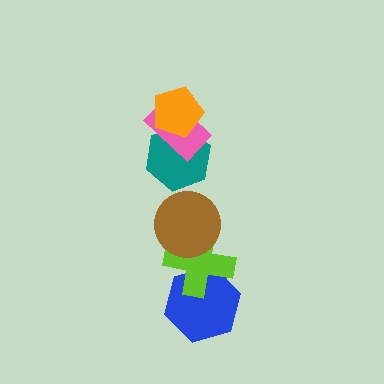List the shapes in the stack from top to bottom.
From top to bottom: the orange pentagon, the pink rectangle, the teal hexagon, the brown circle, the lime cross, the blue hexagon.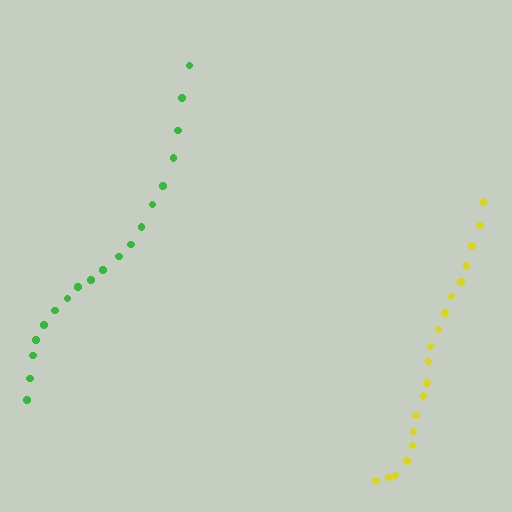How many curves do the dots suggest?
There are 2 distinct paths.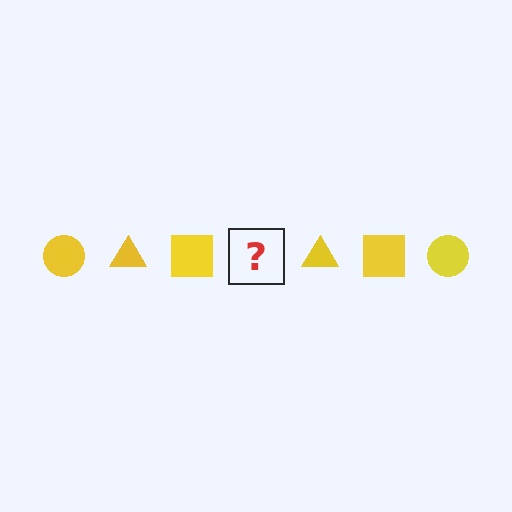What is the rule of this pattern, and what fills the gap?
The rule is that the pattern cycles through circle, triangle, square shapes in yellow. The gap should be filled with a yellow circle.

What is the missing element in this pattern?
The missing element is a yellow circle.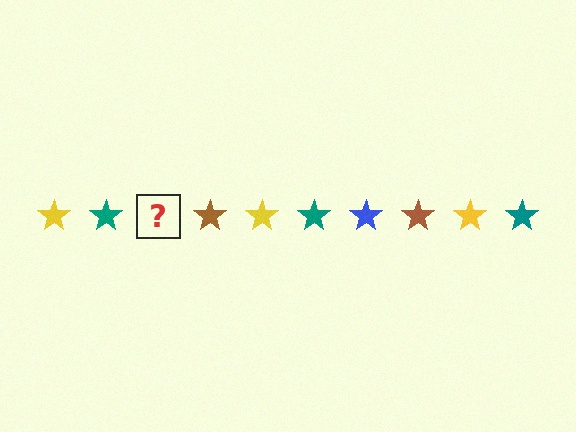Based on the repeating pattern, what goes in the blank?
The blank should be a blue star.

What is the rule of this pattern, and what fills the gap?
The rule is that the pattern cycles through yellow, teal, blue, brown stars. The gap should be filled with a blue star.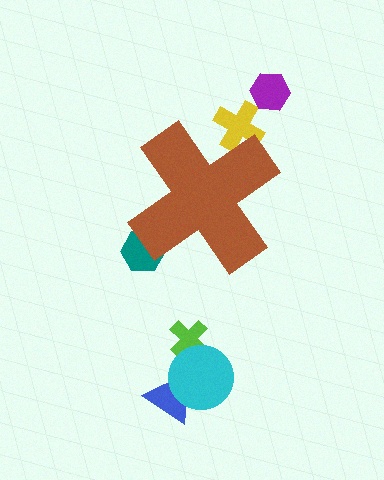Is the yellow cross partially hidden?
Yes, the yellow cross is partially hidden behind the brown cross.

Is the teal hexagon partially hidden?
Yes, the teal hexagon is partially hidden behind the brown cross.